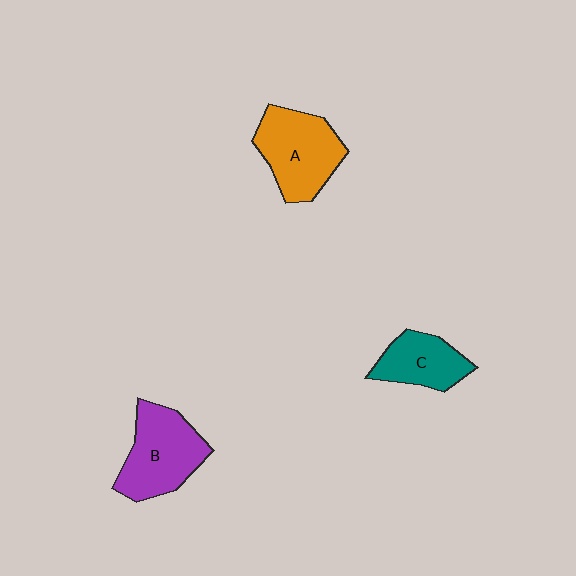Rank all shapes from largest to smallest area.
From largest to smallest: B (purple), A (orange), C (teal).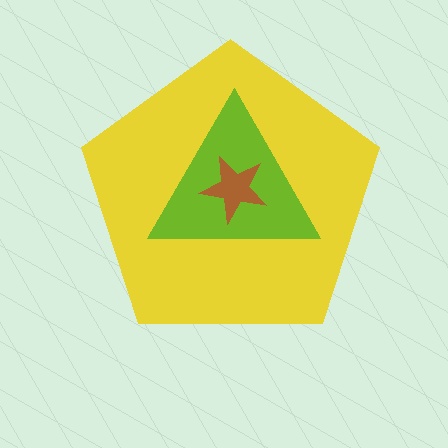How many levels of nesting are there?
3.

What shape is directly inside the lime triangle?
The brown star.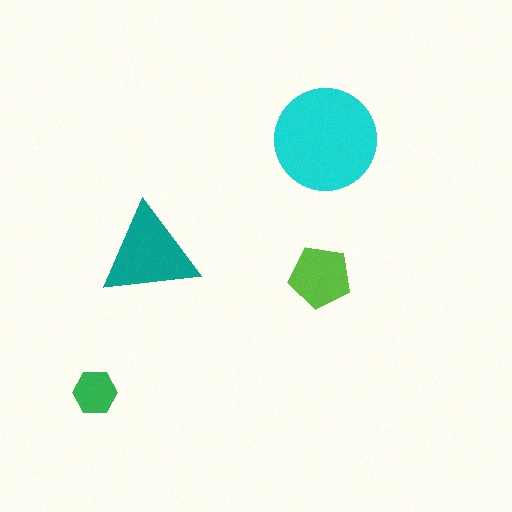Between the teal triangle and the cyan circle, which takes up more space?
The cyan circle.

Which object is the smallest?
The green hexagon.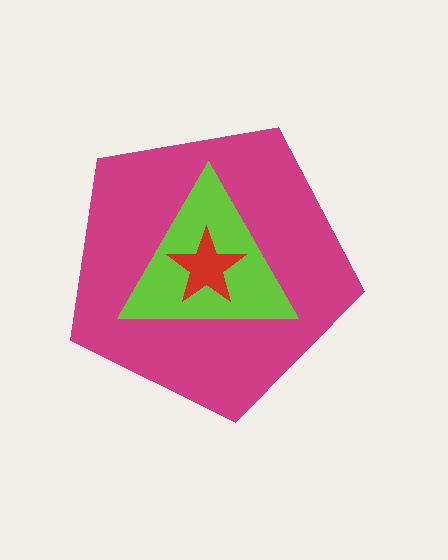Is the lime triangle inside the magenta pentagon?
Yes.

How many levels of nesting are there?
3.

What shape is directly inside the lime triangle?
The red star.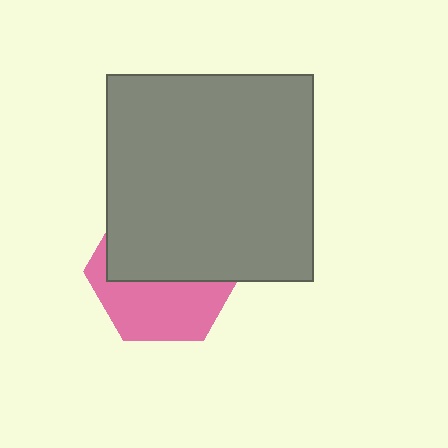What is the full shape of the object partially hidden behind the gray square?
The partially hidden object is a pink hexagon.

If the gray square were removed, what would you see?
You would see the complete pink hexagon.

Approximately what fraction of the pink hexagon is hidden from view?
Roughly 55% of the pink hexagon is hidden behind the gray square.